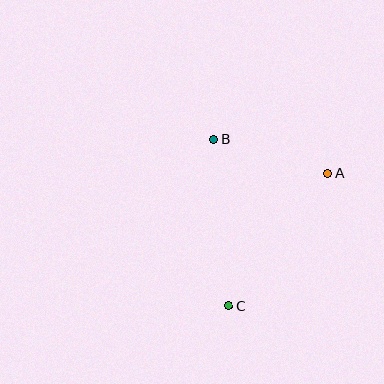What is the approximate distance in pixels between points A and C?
The distance between A and C is approximately 165 pixels.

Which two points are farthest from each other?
Points B and C are farthest from each other.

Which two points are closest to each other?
Points A and B are closest to each other.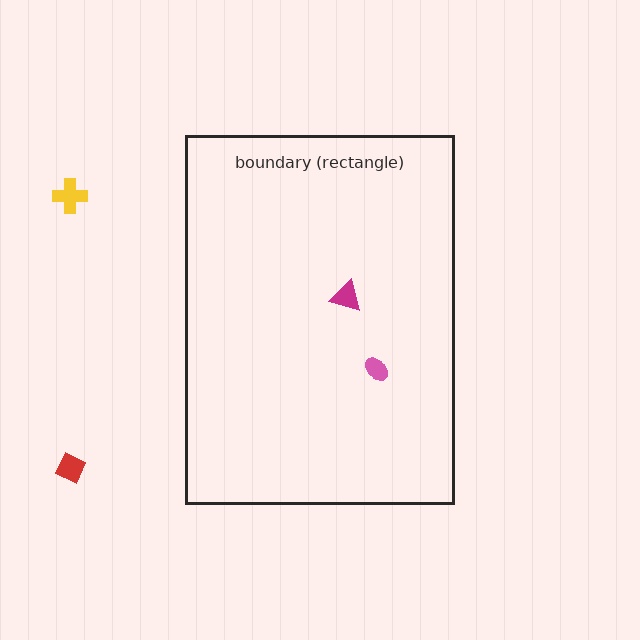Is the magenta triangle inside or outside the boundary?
Inside.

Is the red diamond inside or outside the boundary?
Outside.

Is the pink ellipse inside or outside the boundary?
Inside.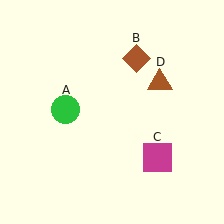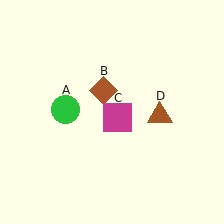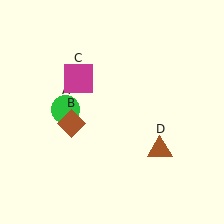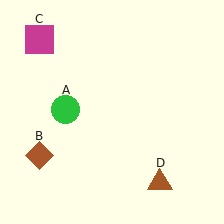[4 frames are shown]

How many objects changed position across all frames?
3 objects changed position: brown diamond (object B), magenta square (object C), brown triangle (object D).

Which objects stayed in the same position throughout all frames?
Green circle (object A) remained stationary.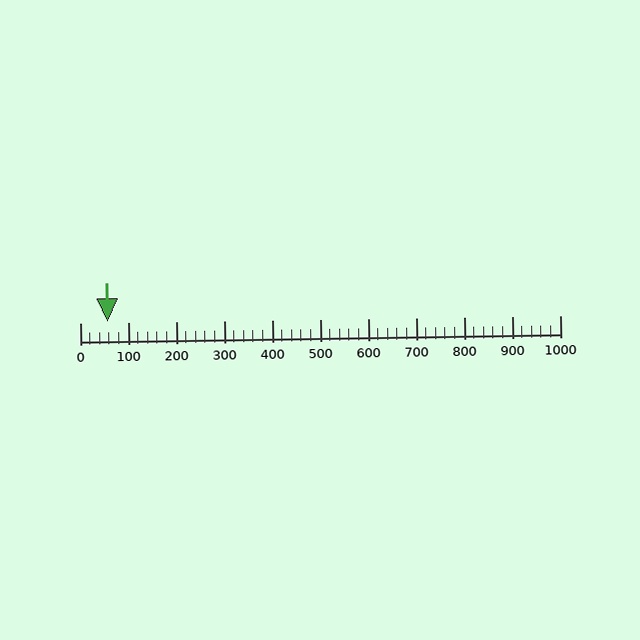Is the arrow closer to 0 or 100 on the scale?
The arrow is closer to 100.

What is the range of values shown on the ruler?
The ruler shows values from 0 to 1000.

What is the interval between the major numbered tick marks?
The major tick marks are spaced 100 units apart.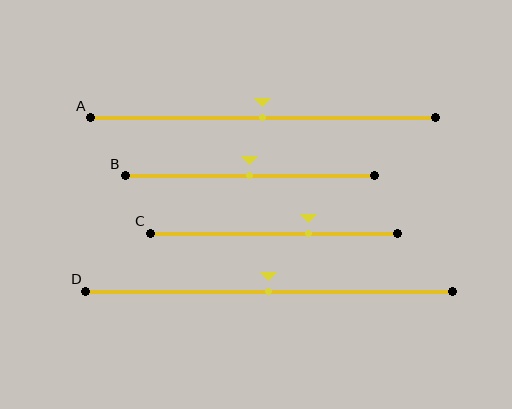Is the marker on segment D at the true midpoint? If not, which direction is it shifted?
Yes, the marker on segment D is at the true midpoint.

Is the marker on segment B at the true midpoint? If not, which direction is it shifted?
Yes, the marker on segment B is at the true midpoint.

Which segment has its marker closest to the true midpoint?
Segment A has its marker closest to the true midpoint.